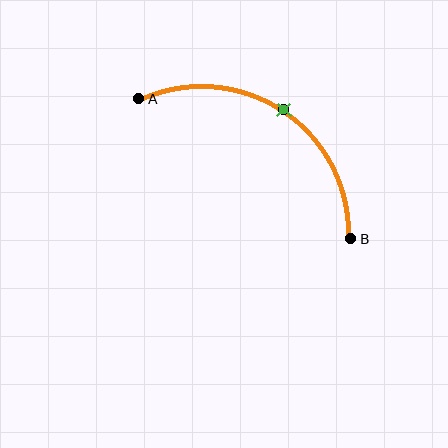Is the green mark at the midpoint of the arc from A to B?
Yes. The green mark lies on the arc at equal arc-length from both A and B — it is the arc midpoint.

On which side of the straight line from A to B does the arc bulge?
The arc bulges above the straight line connecting A and B.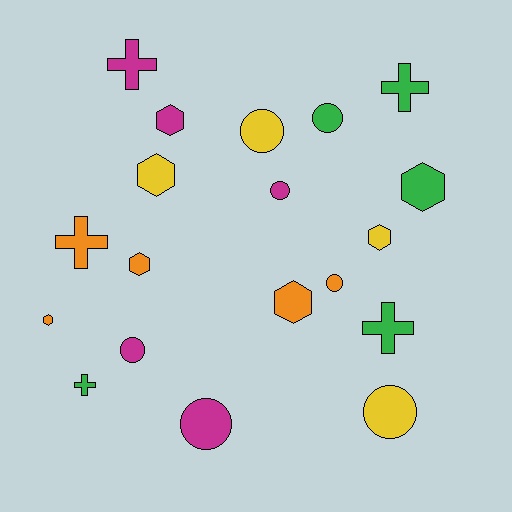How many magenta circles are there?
There are 3 magenta circles.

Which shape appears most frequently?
Hexagon, with 7 objects.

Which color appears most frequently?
Magenta, with 5 objects.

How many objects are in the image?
There are 19 objects.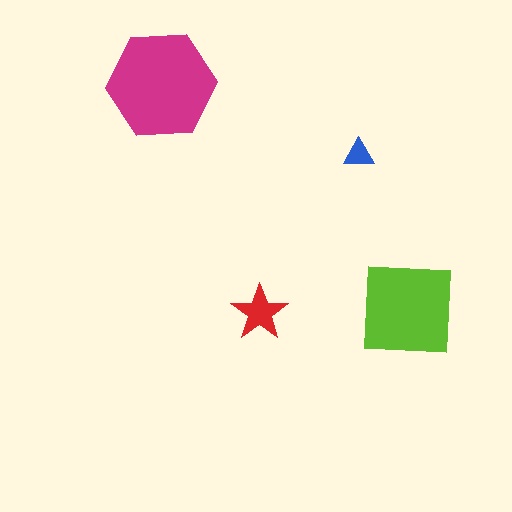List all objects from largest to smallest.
The magenta hexagon, the lime square, the red star, the blue triangle.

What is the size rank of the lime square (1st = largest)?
2nd.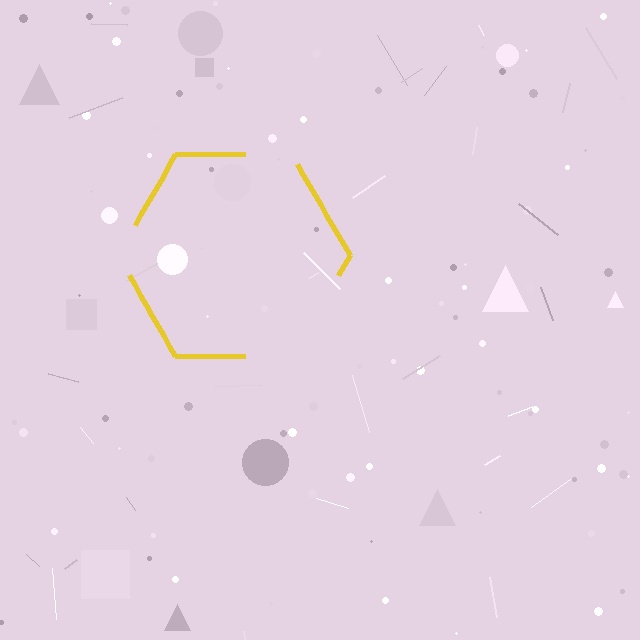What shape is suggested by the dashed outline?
The dashed outline suggests a hexagon.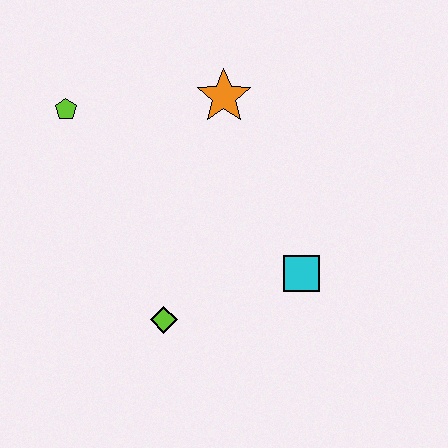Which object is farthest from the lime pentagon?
The cyan square is farthest from the lime pentagon.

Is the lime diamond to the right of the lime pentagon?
Yes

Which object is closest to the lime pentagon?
The orange star is closest to the lime pentagon.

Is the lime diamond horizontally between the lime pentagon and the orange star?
Yes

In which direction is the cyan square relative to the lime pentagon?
The cyan square is to the right of the lime pentagon.